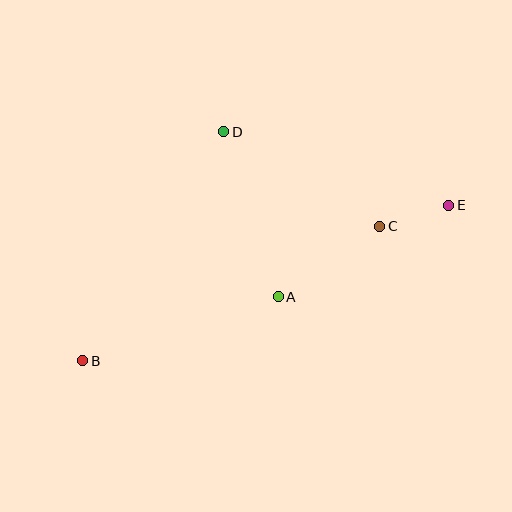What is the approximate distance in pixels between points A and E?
The distance between A and E is approximately 194 pixels.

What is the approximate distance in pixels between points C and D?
The distance between C and D is approximately 183 pixels.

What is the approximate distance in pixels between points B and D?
The distance between B and D is approximately 269 pixels.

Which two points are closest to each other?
Points C and E are closest to each other.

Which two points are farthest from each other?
Points B and E are farthest from each other.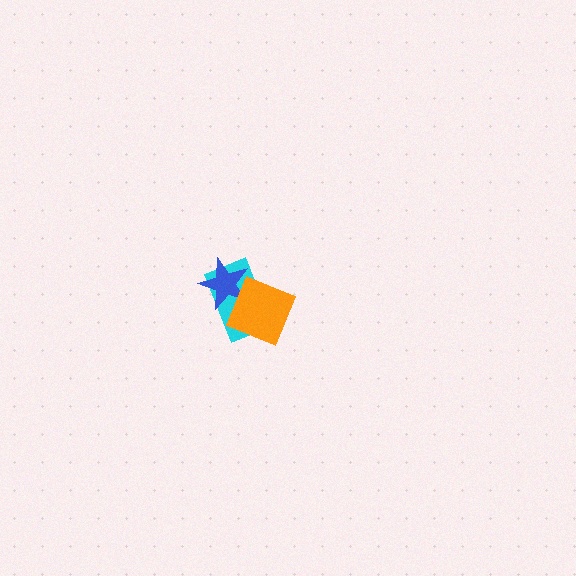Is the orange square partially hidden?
No, no other shape covers it.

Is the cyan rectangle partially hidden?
Yes, it is partially covered by another shape.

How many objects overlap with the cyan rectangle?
2 objects overlap with the cyan rectangle.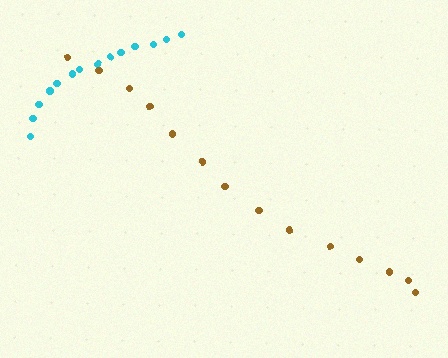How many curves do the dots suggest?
There are 2 distinct paths.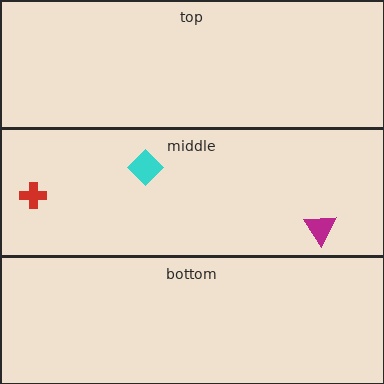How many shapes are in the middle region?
3.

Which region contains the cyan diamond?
The middle region.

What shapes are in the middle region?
The red cross, the magenta triangle, the cyan diamond.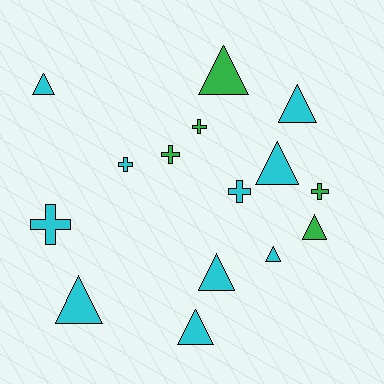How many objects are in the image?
There are 15 objects.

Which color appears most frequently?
Cyan, with 10 objects.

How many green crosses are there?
There are 3 green crosses.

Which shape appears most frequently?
Triangle, with 9 objects.